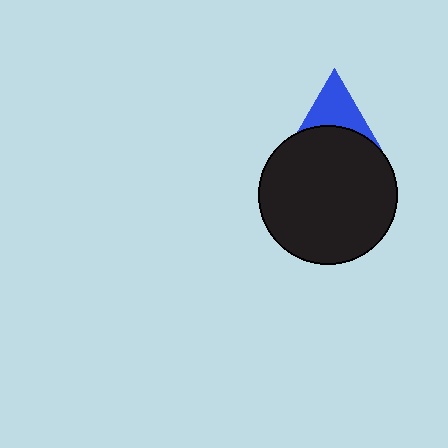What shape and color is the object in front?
The object in front is a black circle.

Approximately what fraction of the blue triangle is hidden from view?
Roughly 43% of the blue triangle is hidden behind the black circle.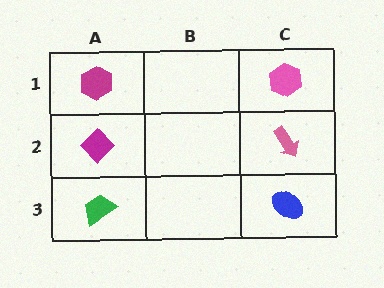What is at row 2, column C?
A pink arrow.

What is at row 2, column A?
A magenta diamond.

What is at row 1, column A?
A magenta hexagon.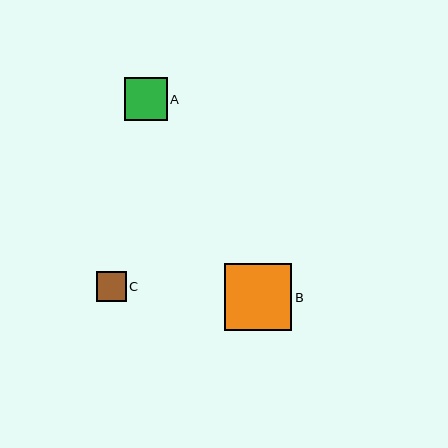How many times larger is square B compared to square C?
Square B is approximately 2.2 times the size of square C.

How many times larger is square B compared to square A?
Square B is approximately 1.6 times the size of square A.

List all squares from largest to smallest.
From largest to smallest: B, A, C.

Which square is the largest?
Square B is the largest with a size of approximately 68 pixels.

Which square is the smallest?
Square C is the smallest with a size of approximately 30 pixels.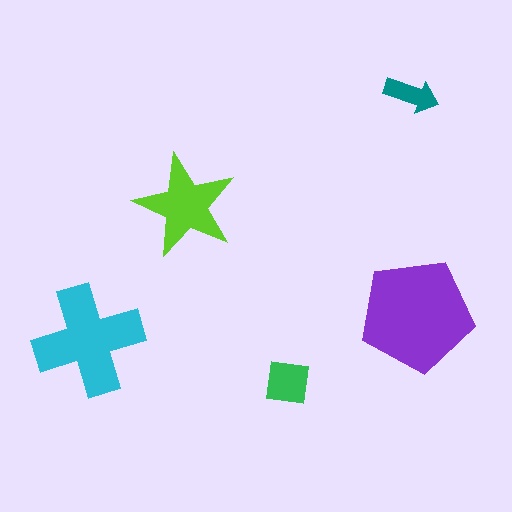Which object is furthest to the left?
The cyan cross is leftmost.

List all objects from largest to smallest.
The purple pentagon, the cyan cross, the lime star, the green square, the teal arrow.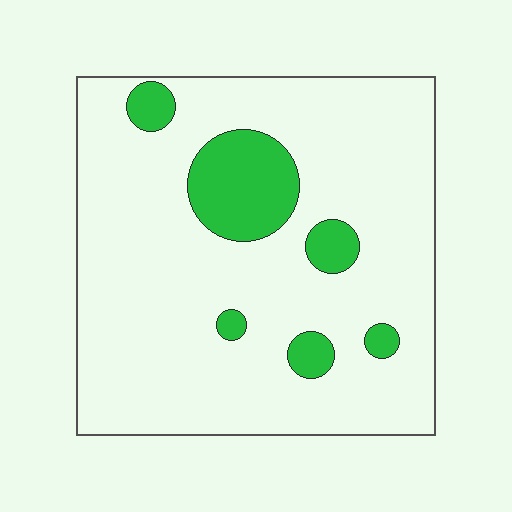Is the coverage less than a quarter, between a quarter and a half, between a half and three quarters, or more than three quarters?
Less than a quarter.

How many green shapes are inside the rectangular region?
6.